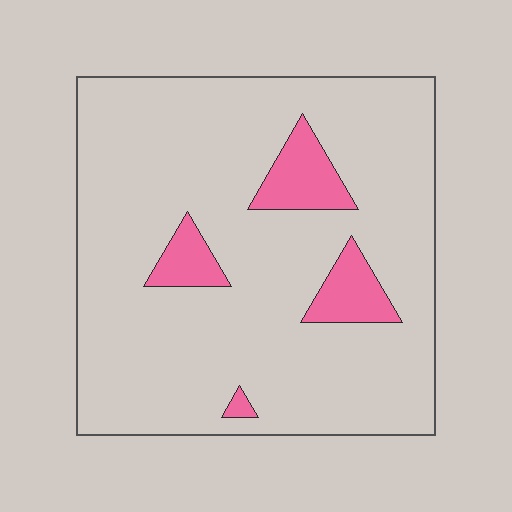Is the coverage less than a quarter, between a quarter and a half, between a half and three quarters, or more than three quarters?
Less than a quarter.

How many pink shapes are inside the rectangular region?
4.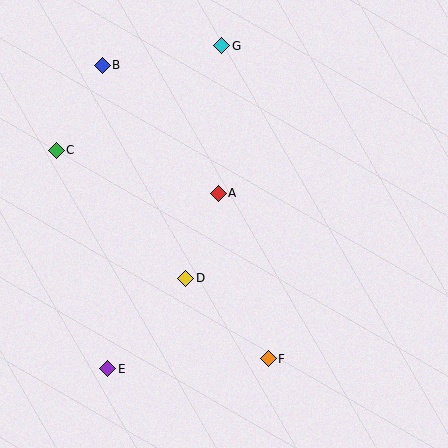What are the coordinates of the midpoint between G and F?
The midpoint between G and F is at (245, 202).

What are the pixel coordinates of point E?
Point E is at (108, 369).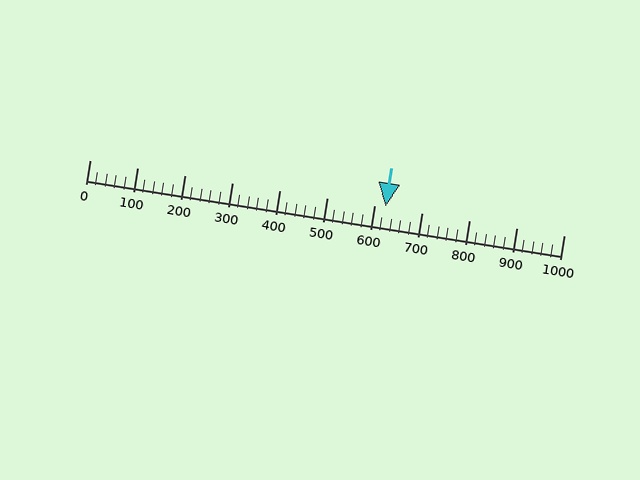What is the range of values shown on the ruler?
The ruler shows values from 0 to 1000.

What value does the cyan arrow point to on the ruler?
The cyan arrow points to approximately 624.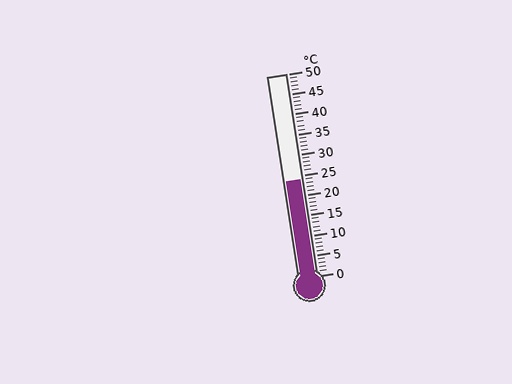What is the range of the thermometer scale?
The thermometer scale ranges from 0°C to 50°C.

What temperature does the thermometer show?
The thermometer shows approximately 24°C.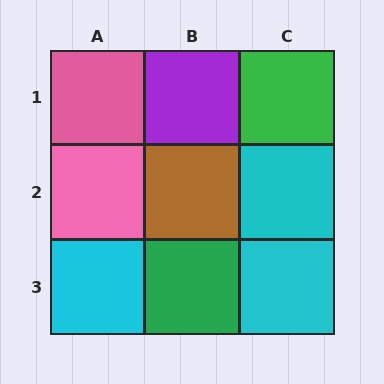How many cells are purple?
1 cell is purple.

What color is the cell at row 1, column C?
Green.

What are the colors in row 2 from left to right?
Pink, brown, cyan.